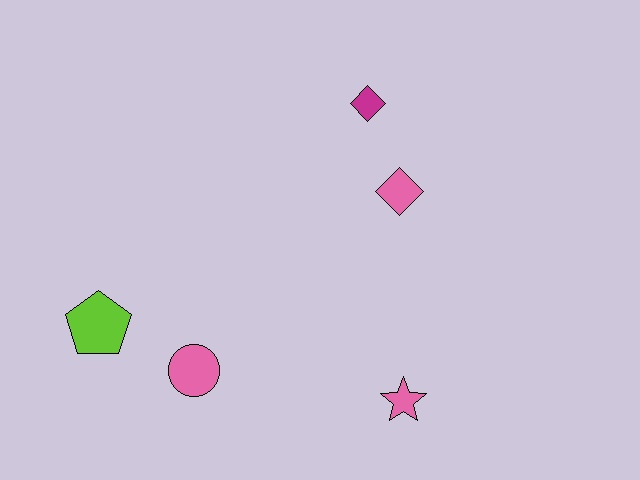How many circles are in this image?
There is 1 circle.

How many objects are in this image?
There are 5 objects.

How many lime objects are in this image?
There is 1 lime object.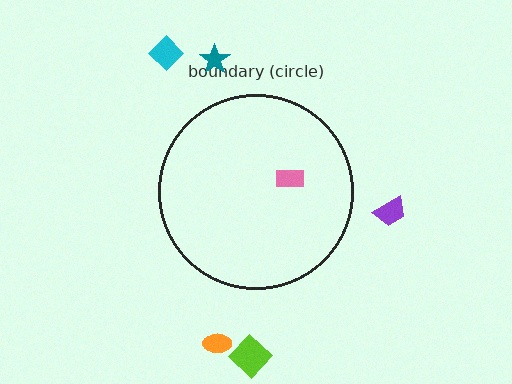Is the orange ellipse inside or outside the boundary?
Outside.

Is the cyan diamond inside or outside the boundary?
Outside.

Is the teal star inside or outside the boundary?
Outside.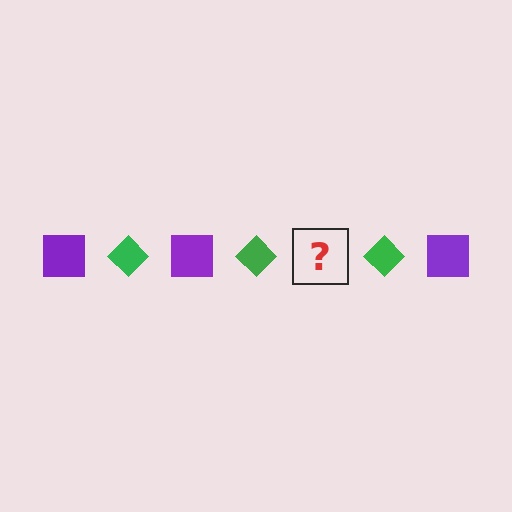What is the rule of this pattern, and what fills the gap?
The rule is that the pattern alternates between purple square and green diamond. The gap should be filled with a purple square.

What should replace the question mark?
The question mark should be replaced with a purple square.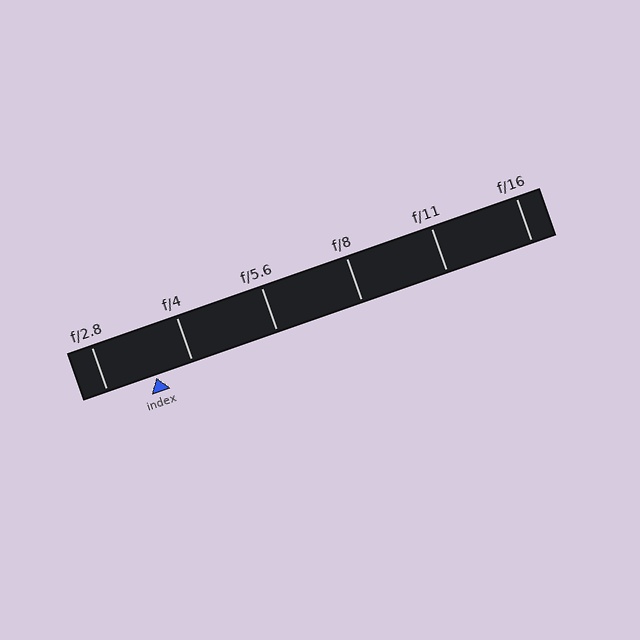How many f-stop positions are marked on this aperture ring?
There are 6 f-stop positions marked.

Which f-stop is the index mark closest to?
The index mark is closest to f/4.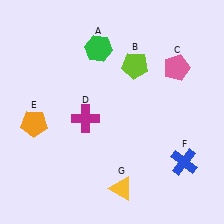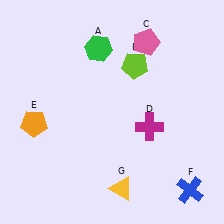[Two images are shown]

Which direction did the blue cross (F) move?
The blue cross (F) moved down.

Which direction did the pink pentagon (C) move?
The pink pentagon (C) moved left.